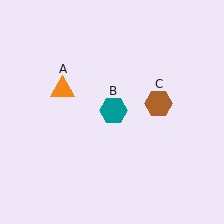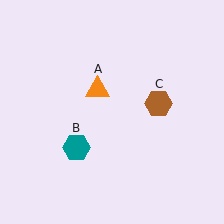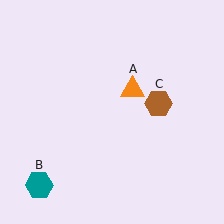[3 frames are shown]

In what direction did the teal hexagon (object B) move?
The teal hexagon (object B) moved down and to the left.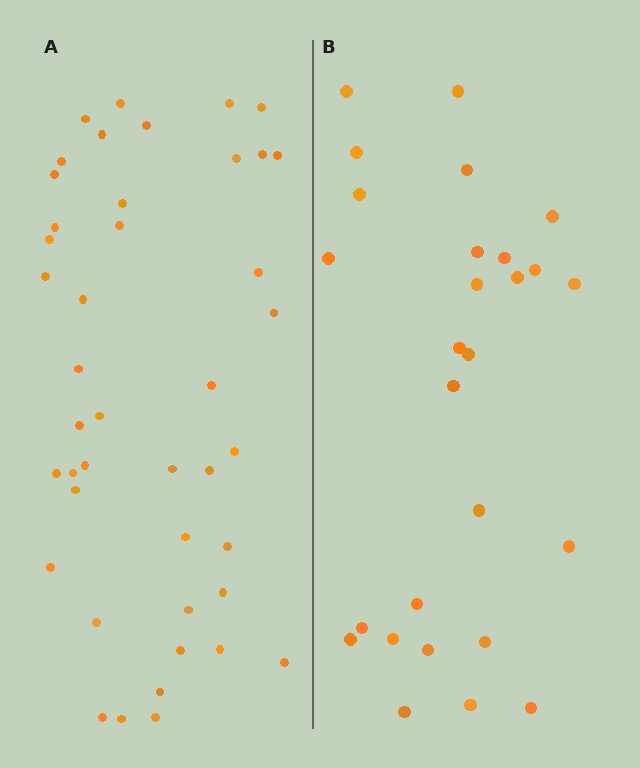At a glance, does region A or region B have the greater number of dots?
Region A (the left region) has more dots.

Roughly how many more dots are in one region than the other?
Region A has approximately 15 more dots than region B.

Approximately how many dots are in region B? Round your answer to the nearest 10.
About 30 dots. (The exact count is 27, which rounds to 30.)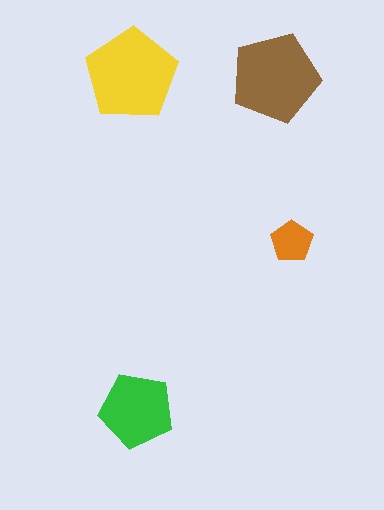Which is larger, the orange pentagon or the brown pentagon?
The brown one.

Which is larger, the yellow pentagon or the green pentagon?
The yellow one.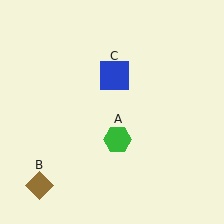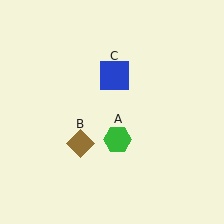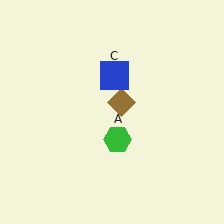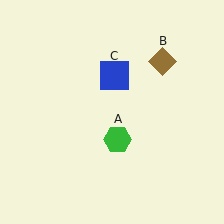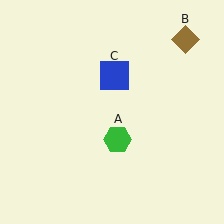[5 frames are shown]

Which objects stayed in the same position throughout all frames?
Green hexagon (object A) and blue square (object C) remained stationary.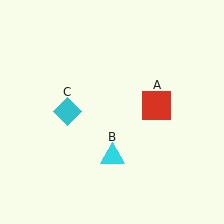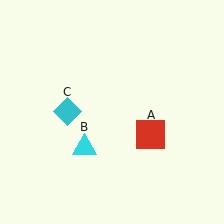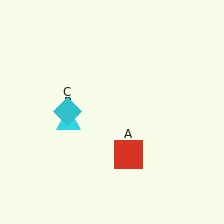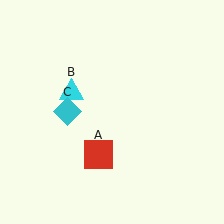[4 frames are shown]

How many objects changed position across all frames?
2 objects changed position: red square (object A), cyan triangle (object B).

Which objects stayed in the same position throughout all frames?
Cyan diamond (object C) remained stationary.